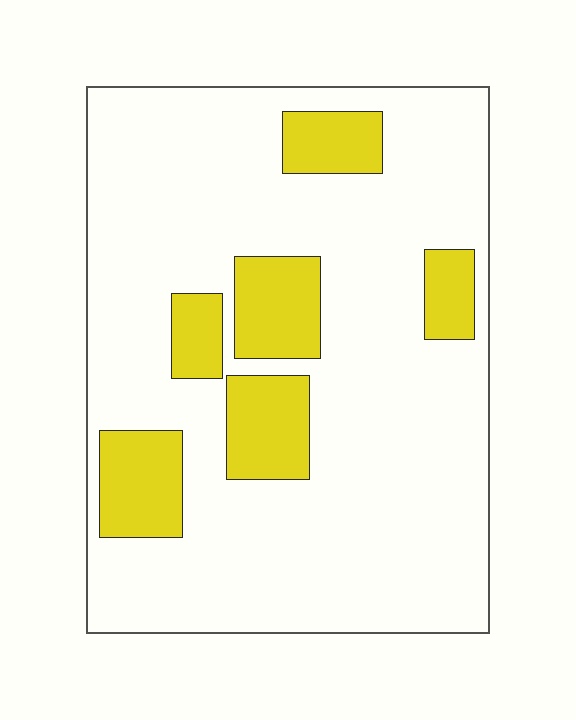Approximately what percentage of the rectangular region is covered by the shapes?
Approximately 20%.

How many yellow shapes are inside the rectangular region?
6.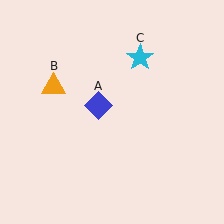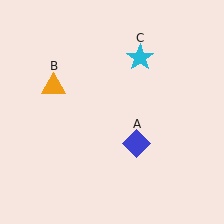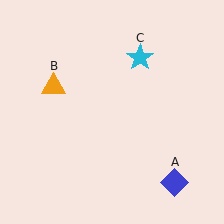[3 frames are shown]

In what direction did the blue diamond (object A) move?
The blue diamond (object A) moved down and to the right.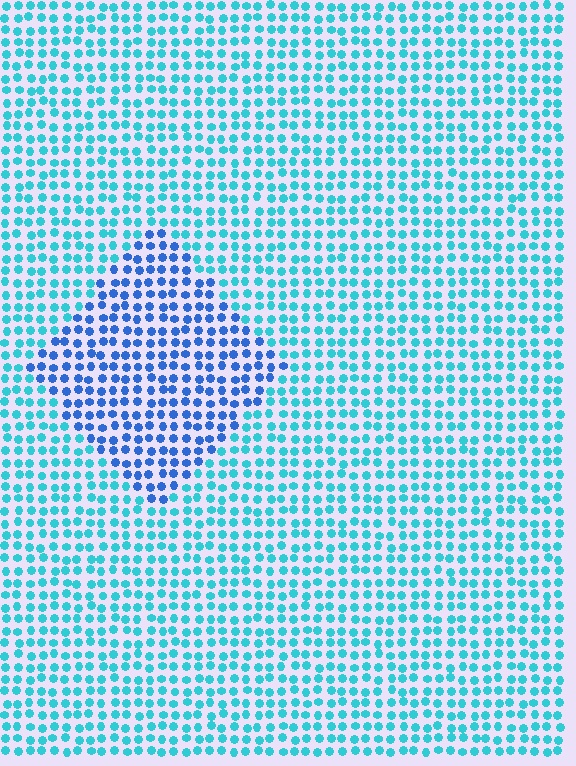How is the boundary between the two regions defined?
The boundary is defined purely by a slight shift in hue (about 37 degrees). Spacing, size, and orientation are identical on both sides.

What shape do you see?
I see a diamond.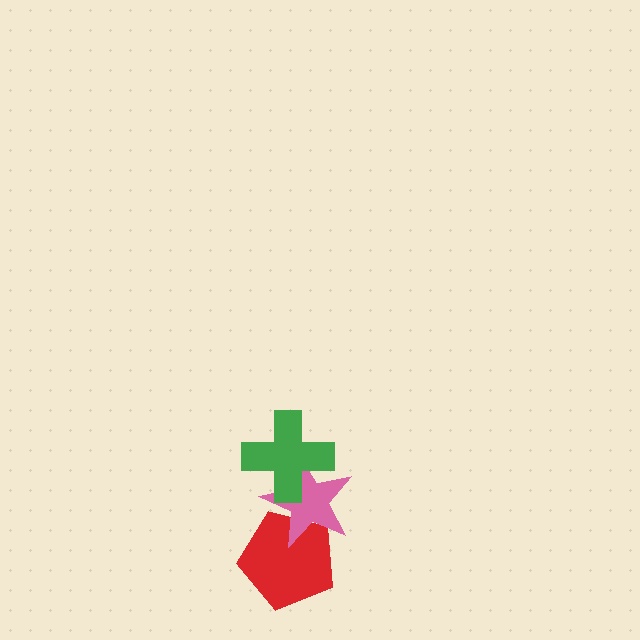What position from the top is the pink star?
The pink star is 2nd from the top.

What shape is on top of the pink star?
The green cross is on top of the pink star.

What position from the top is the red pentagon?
The red pentagon is 3rd from the top.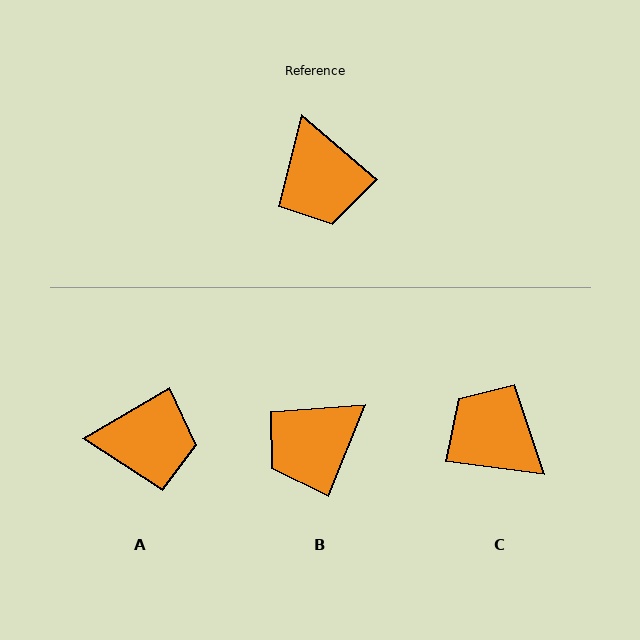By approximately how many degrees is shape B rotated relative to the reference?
Approximately 71 degrees clockwise.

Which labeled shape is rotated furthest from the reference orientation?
C, about 147 degrees away.